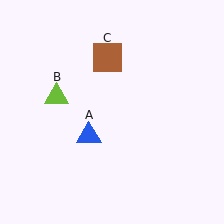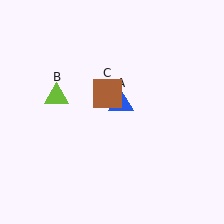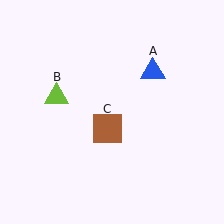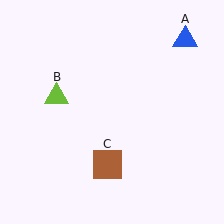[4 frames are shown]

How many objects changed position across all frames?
2 objects changed position: blue triangle (object A), brown square (object C).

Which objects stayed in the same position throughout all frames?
Lime triangle (object B) remained stationary.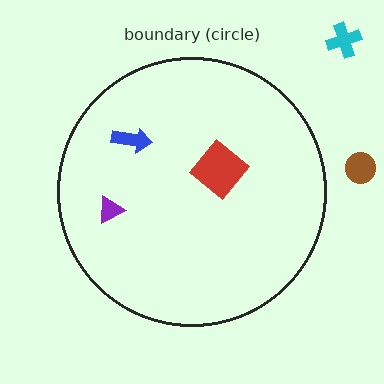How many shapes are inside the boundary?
3 inside, 2 outside.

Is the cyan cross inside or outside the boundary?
Outside.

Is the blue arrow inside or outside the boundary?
Inside.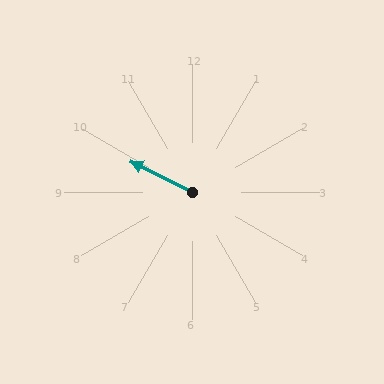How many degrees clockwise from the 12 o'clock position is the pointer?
Approximately 297 degrees.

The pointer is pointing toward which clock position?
Roughly 10 o'clock.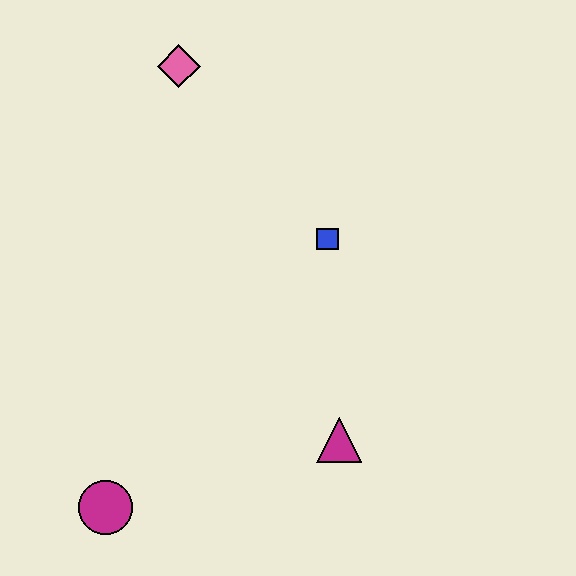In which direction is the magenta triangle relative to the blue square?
The magenta triangle is below the blue square.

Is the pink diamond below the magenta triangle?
No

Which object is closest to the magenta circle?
The magenta triangle is closest to the magenta circle.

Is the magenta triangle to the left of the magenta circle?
No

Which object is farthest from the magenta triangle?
The pink diamond is farthest from the magenta triangle.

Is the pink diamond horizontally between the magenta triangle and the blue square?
No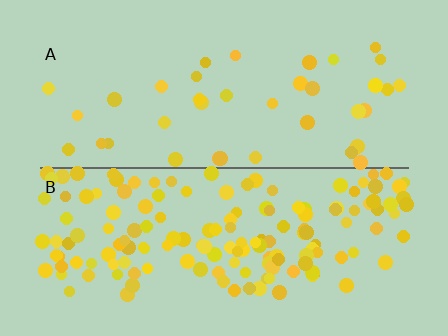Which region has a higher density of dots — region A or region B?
B (the bottom).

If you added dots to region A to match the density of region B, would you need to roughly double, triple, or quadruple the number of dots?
Approximately quadruple.